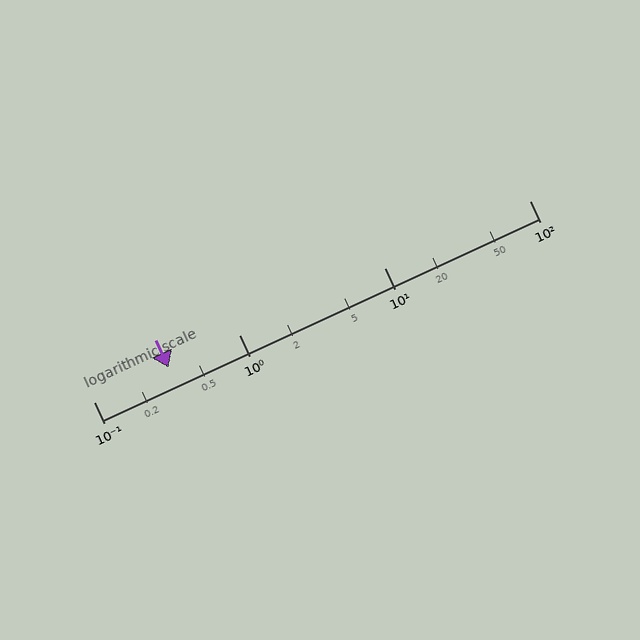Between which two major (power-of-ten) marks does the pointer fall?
The pointer is between 0.1 and 1.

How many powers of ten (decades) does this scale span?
The scale spans 3 decades, from 0.1 to 100.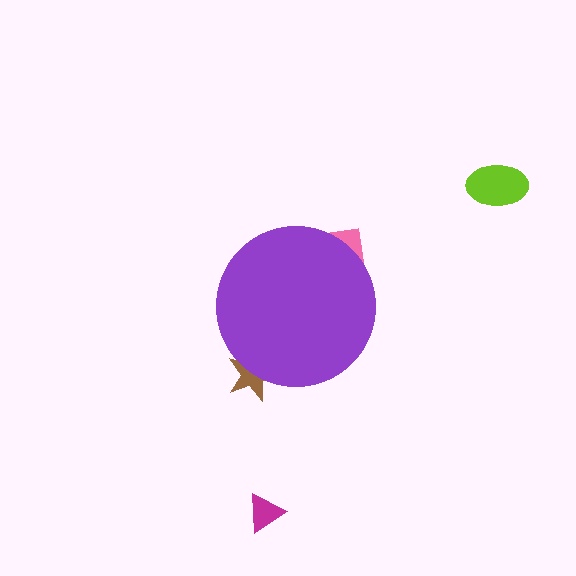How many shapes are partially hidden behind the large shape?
2 shapes are partially hidden.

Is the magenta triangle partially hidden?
No, the magenta triangle is fully visible.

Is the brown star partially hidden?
Yes, the brown star is partially hidden behind the purple circle.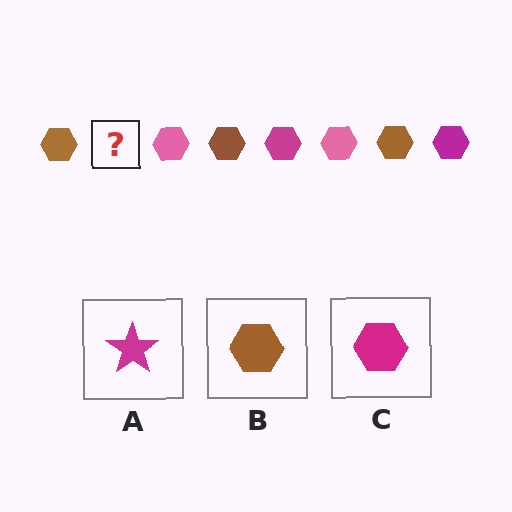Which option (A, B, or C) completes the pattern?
C.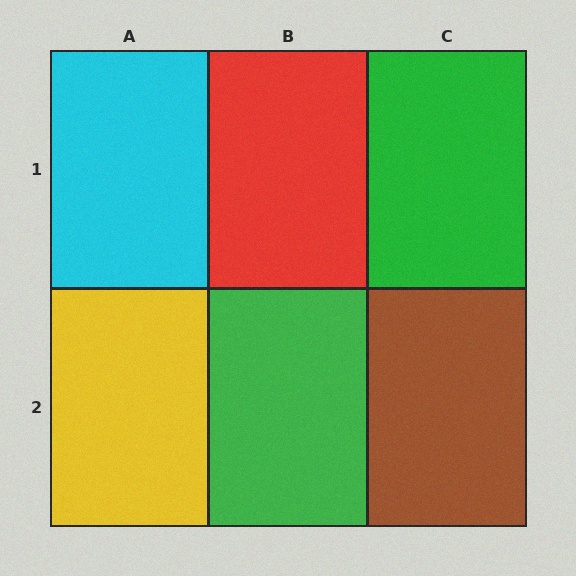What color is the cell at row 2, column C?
Brown.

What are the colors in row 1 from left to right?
Cyan, red, green.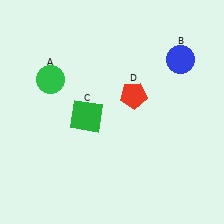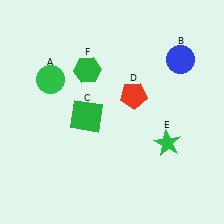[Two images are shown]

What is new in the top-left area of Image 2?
A green hexagon (F) was added in the top-left area of Image 2.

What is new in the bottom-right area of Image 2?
A green star (E) was added in the bottom-right area of Image 2.